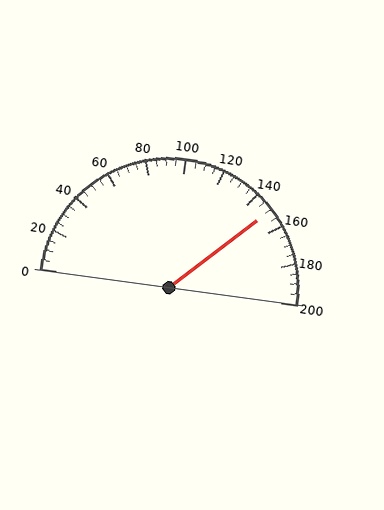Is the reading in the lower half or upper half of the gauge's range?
The reading is in the upper half of the range (0 to 200).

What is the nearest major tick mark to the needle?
The nearest major tick mark is 160.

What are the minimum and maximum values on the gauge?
The gauge ranges from 0 to 200.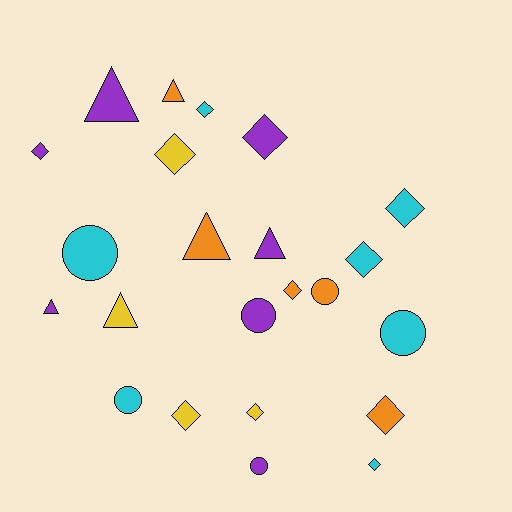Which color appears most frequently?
Cyan, with 7 objects.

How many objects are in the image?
There are 23 objects.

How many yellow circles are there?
There are no yellow circles.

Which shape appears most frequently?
Diamond, with 11 objects.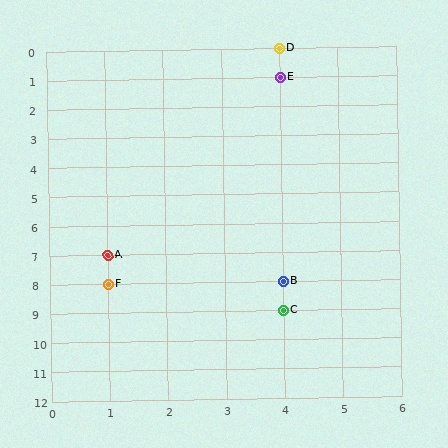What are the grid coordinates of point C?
Point C is at grid coordinates (4, 9).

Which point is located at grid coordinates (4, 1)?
Point E is at (4, 1).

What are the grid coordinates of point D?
Point D is at grid coordinates (4, 0).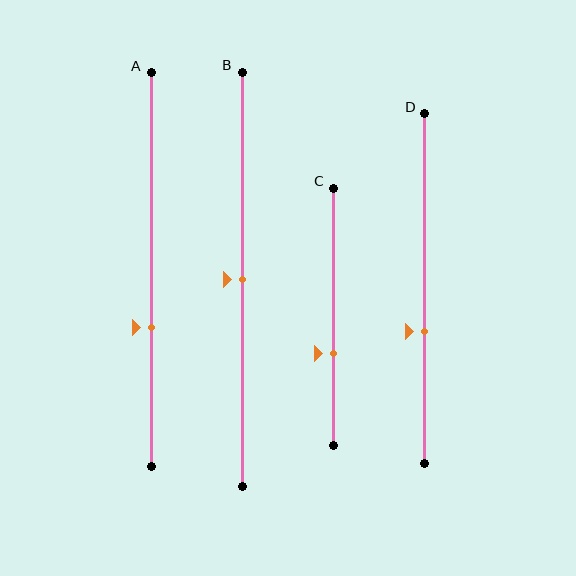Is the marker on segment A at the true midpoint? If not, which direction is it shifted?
No, the marker on segment A is shifted downward by about 15% of the segment length.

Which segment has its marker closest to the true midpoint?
Segment B has its marker closest to the true midpoint.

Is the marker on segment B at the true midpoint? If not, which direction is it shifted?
Yes, the marker on segment B is at the true midpoint.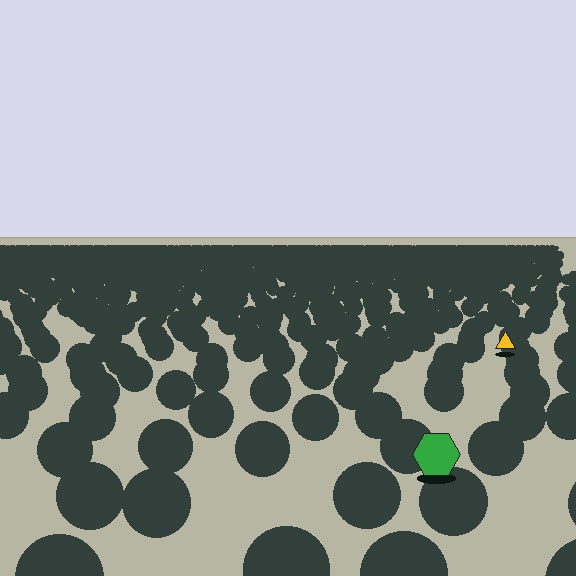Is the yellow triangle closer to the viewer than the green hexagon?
No. The green hexagon is closer — you can tell from the texture gradient: the ground texture is coarser near it.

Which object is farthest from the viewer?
The yellow triangle is farthest from the viewer. It appears smaller and the ground texture around it is denser.